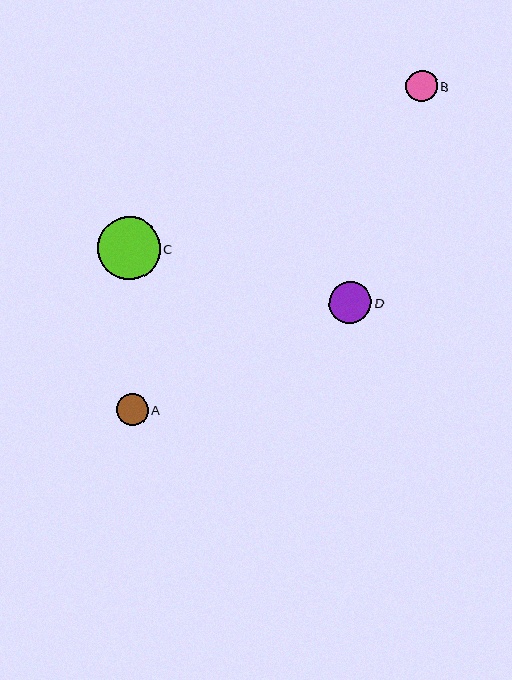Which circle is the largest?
Circle C is the largest with a size of approximately 63 pixels.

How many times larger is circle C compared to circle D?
Circle C is approximately 1.5 times the size of circle D.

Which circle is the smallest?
Circle B is the smallest with a size of approximately 32 pixels.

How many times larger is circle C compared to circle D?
Circle C is approximately 1.5 times the size of circle D.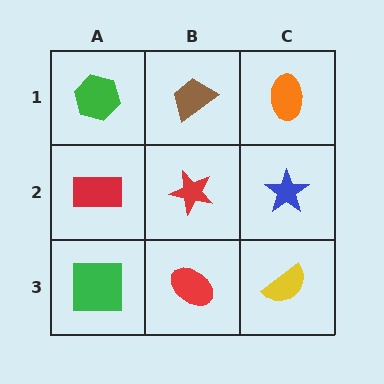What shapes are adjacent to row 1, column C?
A blue star (row 2, column C), a brown trapezoid (row 1, column B).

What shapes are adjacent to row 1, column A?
A red rectangle (row 2, column A), a brown trapezoid (row 1, column B).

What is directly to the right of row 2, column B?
A blue star.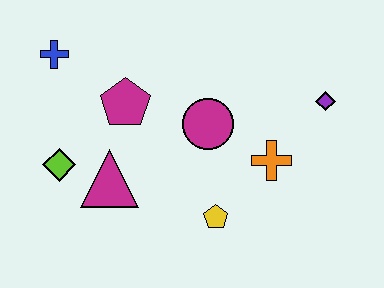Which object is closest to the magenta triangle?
The lime diamond is closest to the magenta triangle.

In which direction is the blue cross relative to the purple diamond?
The blue cross is to the left of the purple diamond.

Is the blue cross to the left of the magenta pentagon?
Yes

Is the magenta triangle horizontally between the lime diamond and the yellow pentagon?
Yes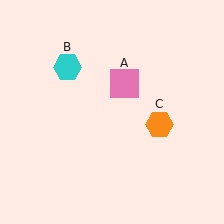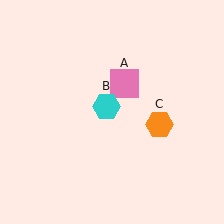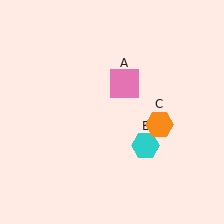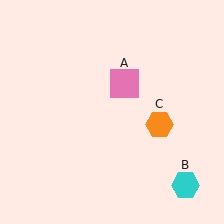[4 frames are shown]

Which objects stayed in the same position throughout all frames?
Pink square (object A) and orange hexagon (object C) remained stationary.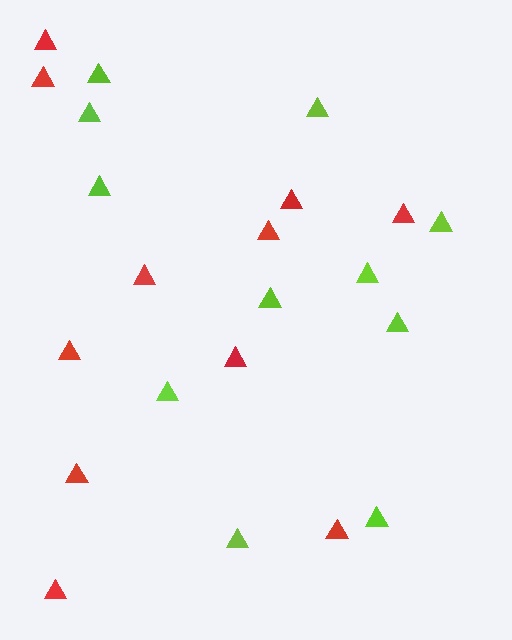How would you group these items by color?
There are 2 groups: one group of lime triangles (11) and one group of red triangles (11).